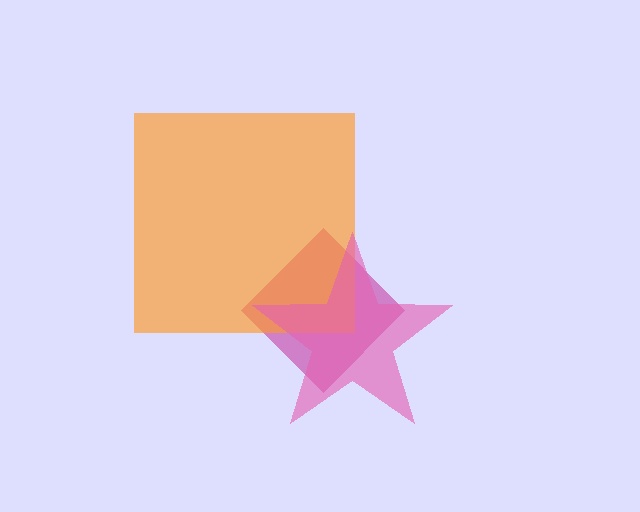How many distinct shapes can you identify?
There are 3 distinct shapes: a magenta diamond, an orange square, a pink star.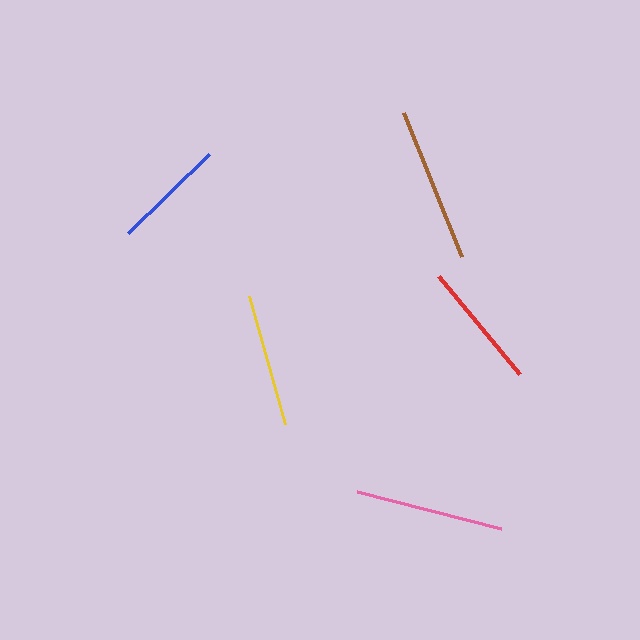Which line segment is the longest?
The brown line is the longest at approximately 155 pixels.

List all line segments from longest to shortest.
From longest to shortest: brown, pink, yellow, red, blue.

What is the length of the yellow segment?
The yellow segment is approximately 134 pixels long.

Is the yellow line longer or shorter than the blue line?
The yellow line is longer than the blue line.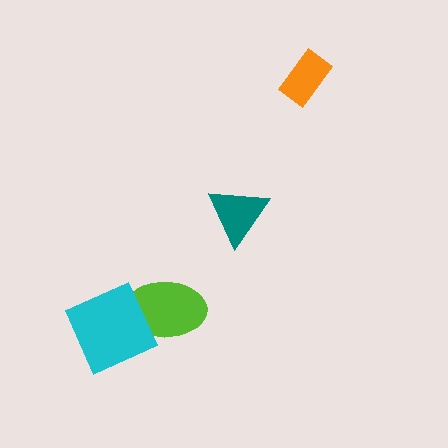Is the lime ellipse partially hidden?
Yes, it is partially covered by another shape.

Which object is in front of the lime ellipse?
The cyan diamond is in front of the lime ellipse.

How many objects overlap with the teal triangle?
0 objects overlap with the teal triangle.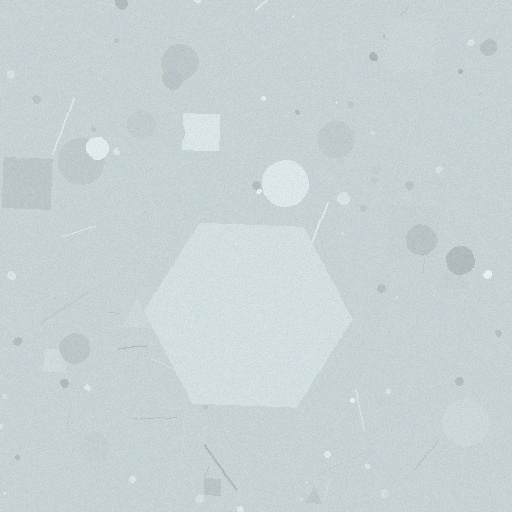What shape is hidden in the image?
A hexagon is hidden in the image.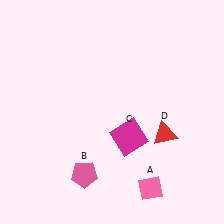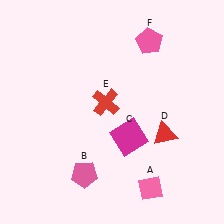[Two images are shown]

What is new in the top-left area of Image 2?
A red cross (E) was added in the top-left area of Image 2.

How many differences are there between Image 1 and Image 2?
There are 2 differences between the two images.